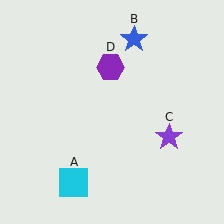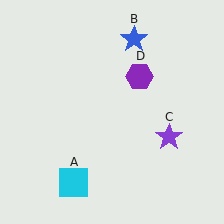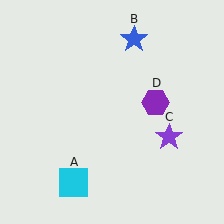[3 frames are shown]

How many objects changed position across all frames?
1 object changed position: purple hexagon (object D).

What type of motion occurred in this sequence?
The purple hexagon (object D) rotated clockwise around the center of the scene.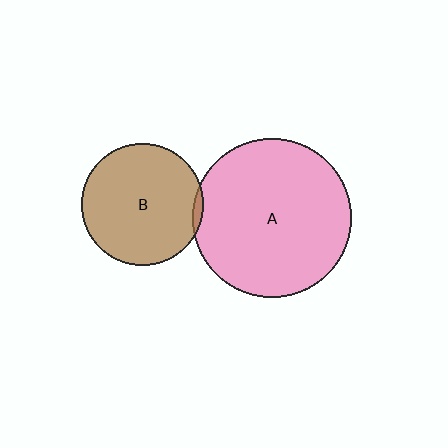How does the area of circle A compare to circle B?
Approximately 1.7 times.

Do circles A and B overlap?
Yes.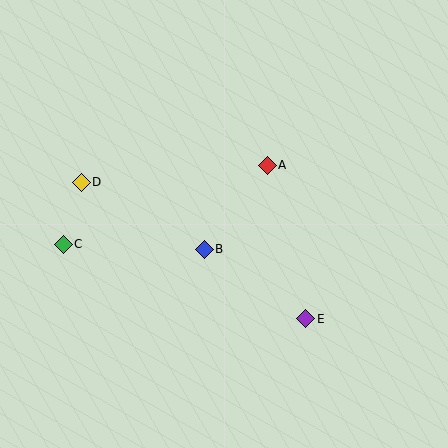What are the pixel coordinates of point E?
Point E is at (306, 319).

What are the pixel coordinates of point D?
Point D is at (81, 182).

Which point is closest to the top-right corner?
Point A is closest to the top-right corner.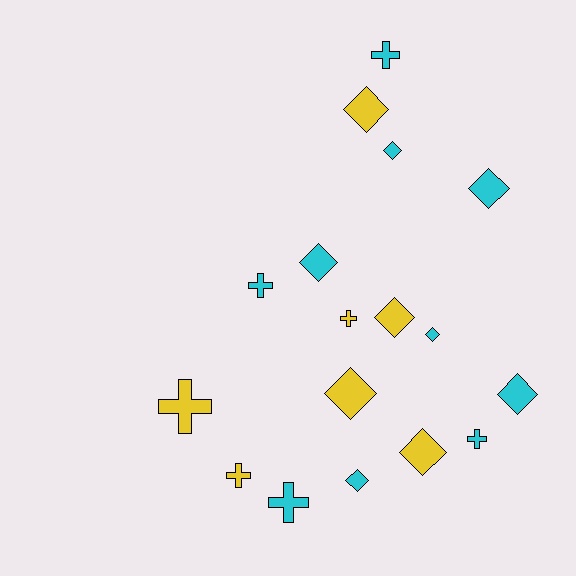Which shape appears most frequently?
Diamond, with 10 objects.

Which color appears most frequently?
Cyan, with 10 objects.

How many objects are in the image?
There are 17 objects.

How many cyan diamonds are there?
There are 6 cyan diamonds.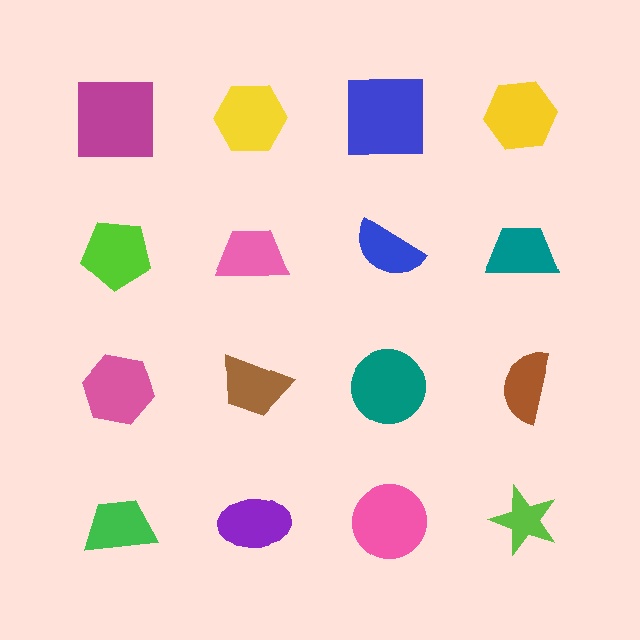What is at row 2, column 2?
A pink trapezoid.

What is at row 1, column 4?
A yellow hexagon.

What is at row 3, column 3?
A teal circle.